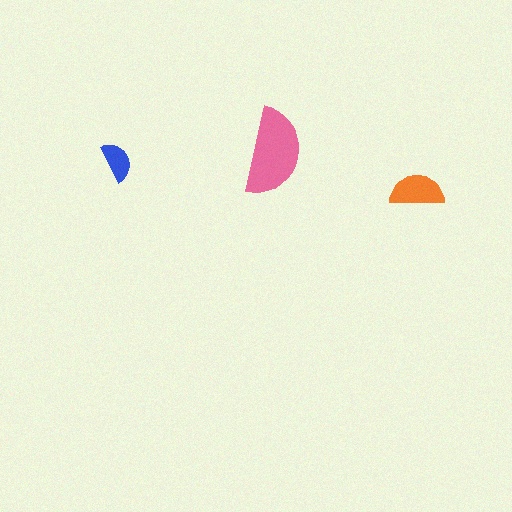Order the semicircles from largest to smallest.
the pink one, the orange one, the blue one.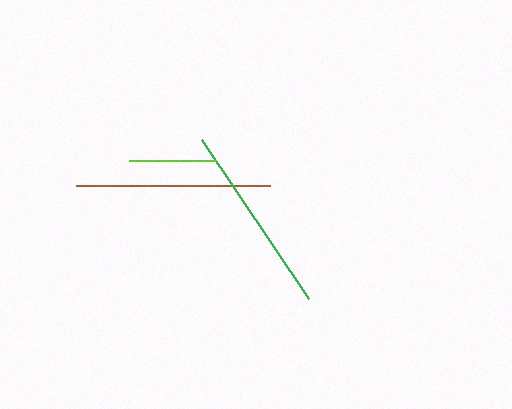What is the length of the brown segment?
The brown segment is approximately 194 pixels long.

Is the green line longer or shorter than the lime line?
The green line is longer than the lime line.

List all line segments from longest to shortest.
From longest to shortest: brown, green, lime.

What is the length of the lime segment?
The lime segment is approximately 87 pixels long.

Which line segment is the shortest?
The lime line is the shortest at approximately 87 pixels.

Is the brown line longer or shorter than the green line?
The brown line is longer than the green line.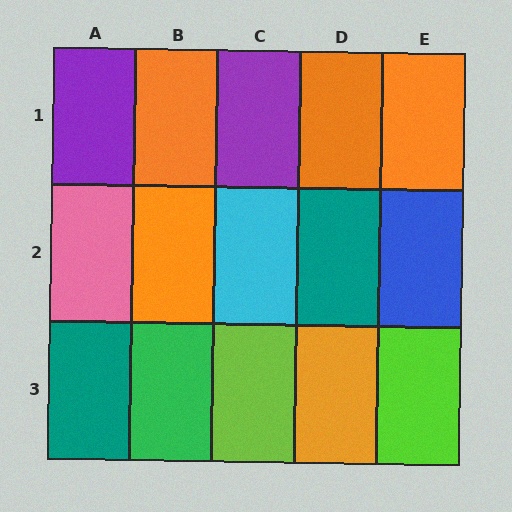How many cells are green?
1 cell is green.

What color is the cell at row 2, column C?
Cyan.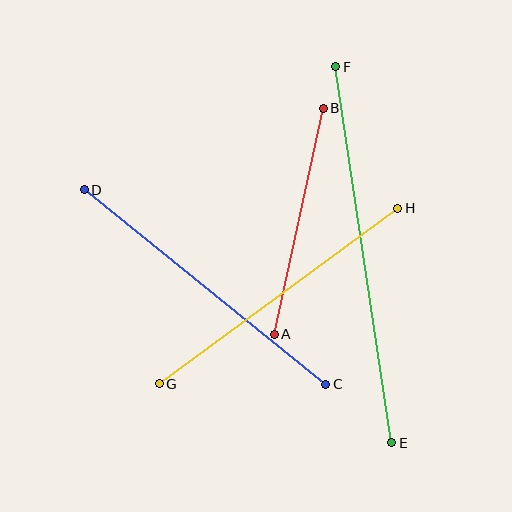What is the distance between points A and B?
The distance is approximately 231 pixels.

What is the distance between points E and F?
The distance is approximately 380 pixels.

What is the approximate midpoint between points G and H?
The midpoint is at approximately (278, 296) pixels.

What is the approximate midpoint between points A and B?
The midpoint is at approximately (299, 221) pixels.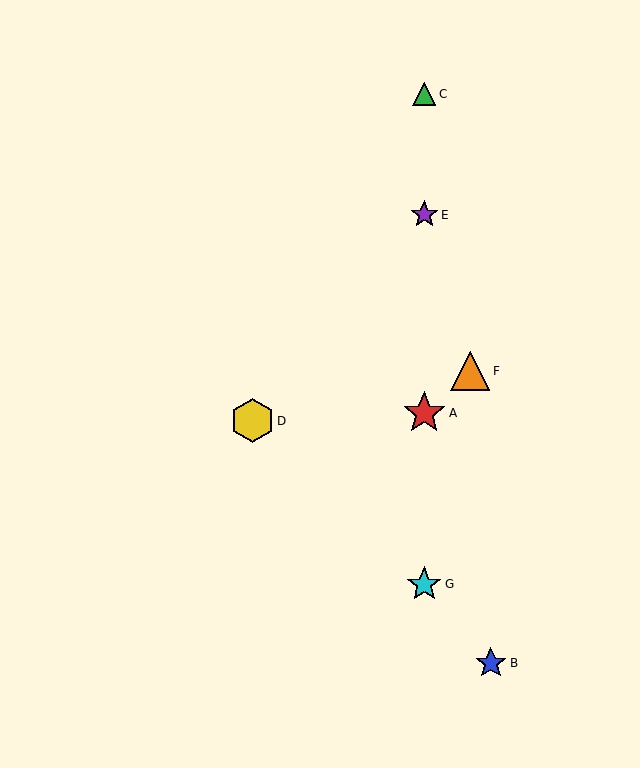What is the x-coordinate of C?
Object C is at x≈424.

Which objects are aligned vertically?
Objects A, C, E, G are aligned vertically.